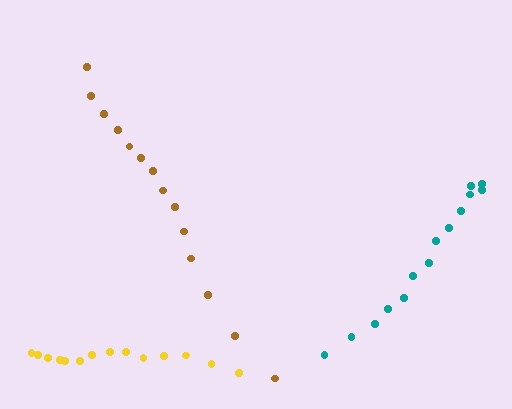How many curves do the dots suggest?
There are 3 distinct paths.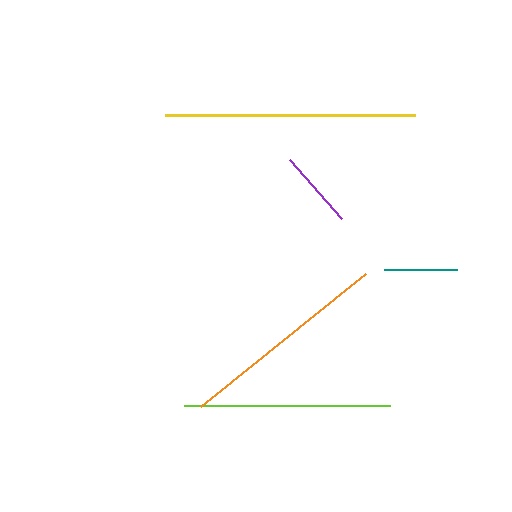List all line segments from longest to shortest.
From longest to shortest: yellow, orange, lime, purple, teal.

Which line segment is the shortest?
The teal line is the shortest at approximately 73 pixels.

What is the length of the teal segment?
The teal segment is approximately 73 pixels long.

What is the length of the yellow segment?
The yellow segment is approximately 250 pixels long.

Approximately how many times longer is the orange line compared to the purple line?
The orange line is approximately 2.7 times the length of the purple line.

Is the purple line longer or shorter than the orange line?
The orange line is longer than the purple line.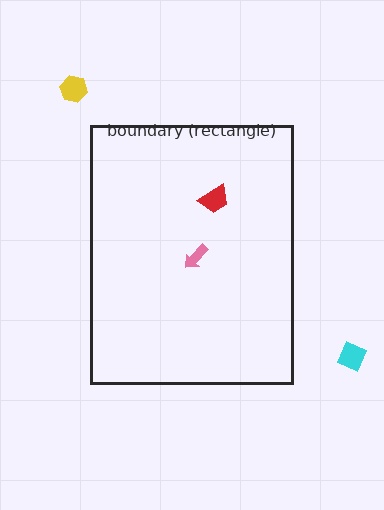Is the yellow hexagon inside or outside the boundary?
Outside.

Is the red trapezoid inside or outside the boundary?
Inside.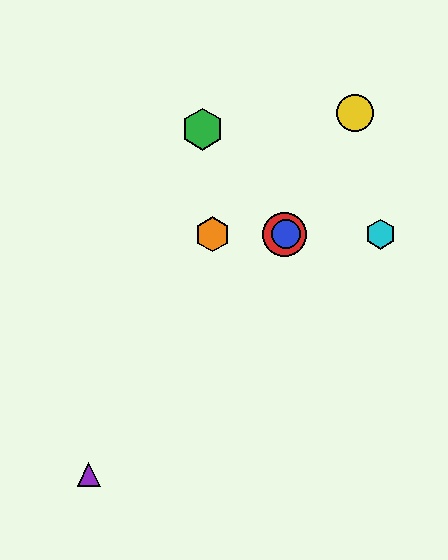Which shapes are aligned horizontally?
The red circle, the blue circle, the orange hexagon, the cyan hexagon are aligned horizontally.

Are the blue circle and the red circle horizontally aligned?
Yes, both are at y≈234.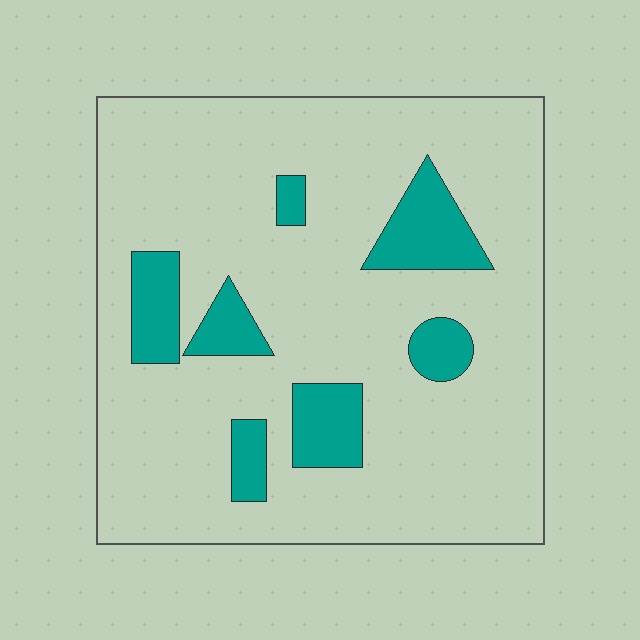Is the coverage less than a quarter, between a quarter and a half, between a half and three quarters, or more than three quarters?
Less than a quarter.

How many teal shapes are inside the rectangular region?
7.